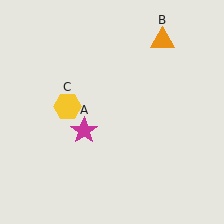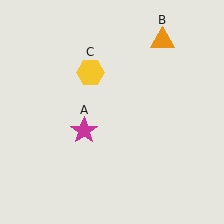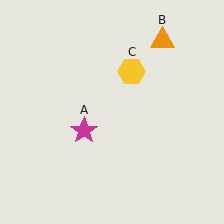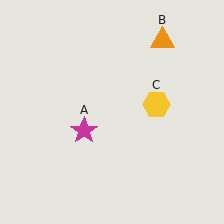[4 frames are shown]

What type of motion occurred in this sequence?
The yellow hexagon (object C) rotated clockwise around the center of the scene.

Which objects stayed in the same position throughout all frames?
Magenta star (object A) and orange triangle (object B) remained stationary.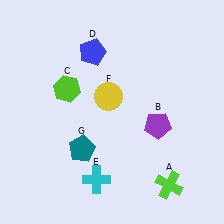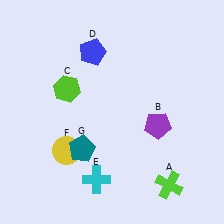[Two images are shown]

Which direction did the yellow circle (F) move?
The yellow circle (F) moved down.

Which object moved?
The yellow circle (F) moved down.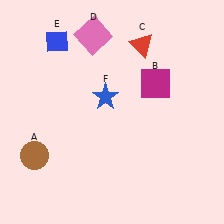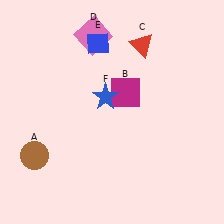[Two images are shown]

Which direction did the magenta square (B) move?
The magenta square (B) moved left.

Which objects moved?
The objects that moved are: the magenta square (B), the blue diamond (E).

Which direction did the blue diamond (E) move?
The blue diamond (E) moved right.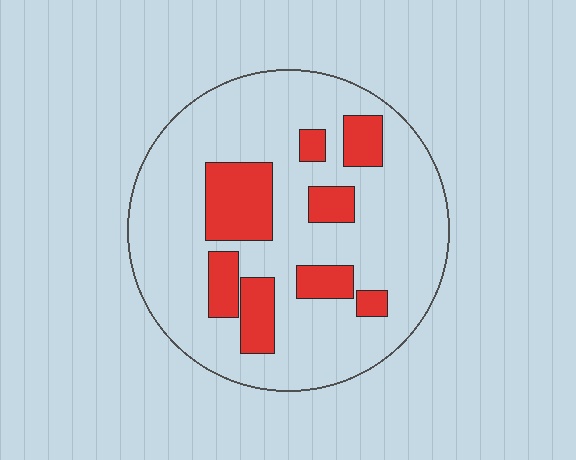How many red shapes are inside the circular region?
8.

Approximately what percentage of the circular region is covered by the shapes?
Approximately 20%.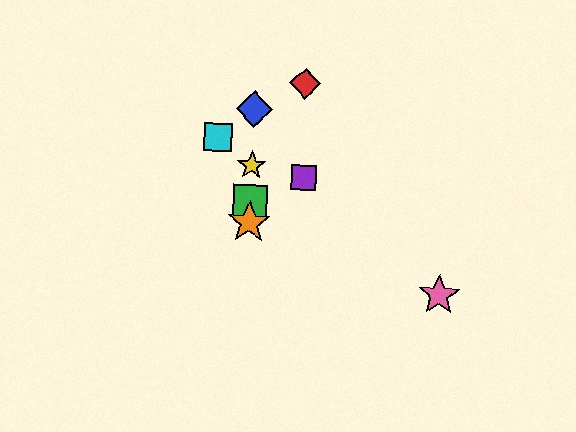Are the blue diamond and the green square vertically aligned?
Yes, both are at x≈254.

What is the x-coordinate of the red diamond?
The red diamond is at x≈305.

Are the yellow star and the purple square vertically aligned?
No, the yellow star is at x≈252 and the purple square is at x≈304.